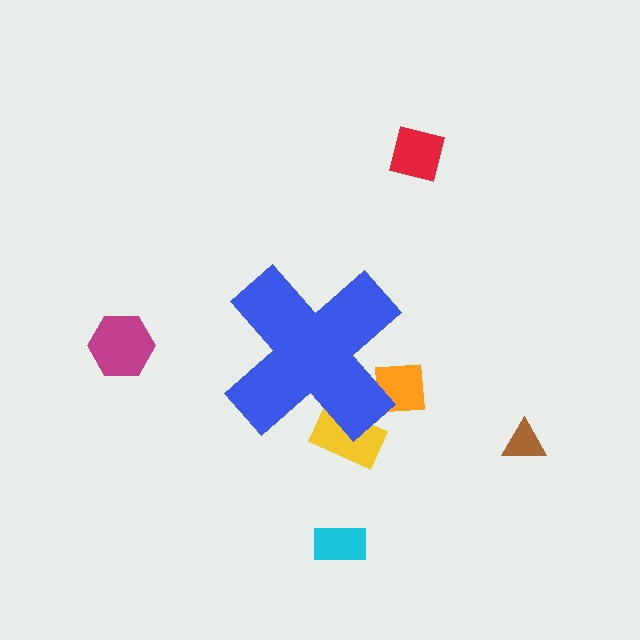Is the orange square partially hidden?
Yes, the orange square is partially hidden behind the blue cross.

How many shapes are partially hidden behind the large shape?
2 shapes are partially hidden.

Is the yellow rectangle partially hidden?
Yes, the yellow rectangle is partially hidden behind the blue cross.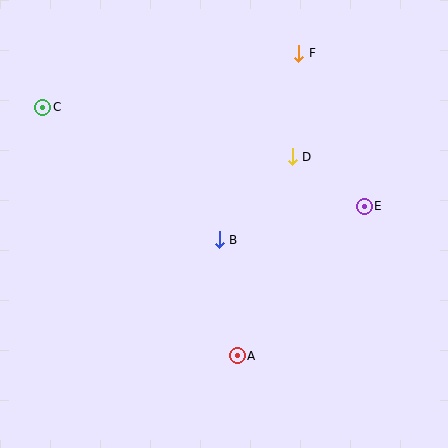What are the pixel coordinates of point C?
Point C is at (43, 107).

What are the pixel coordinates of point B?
Point B is at (219, 240).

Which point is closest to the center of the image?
Point B at (219, 240) is closest to the center.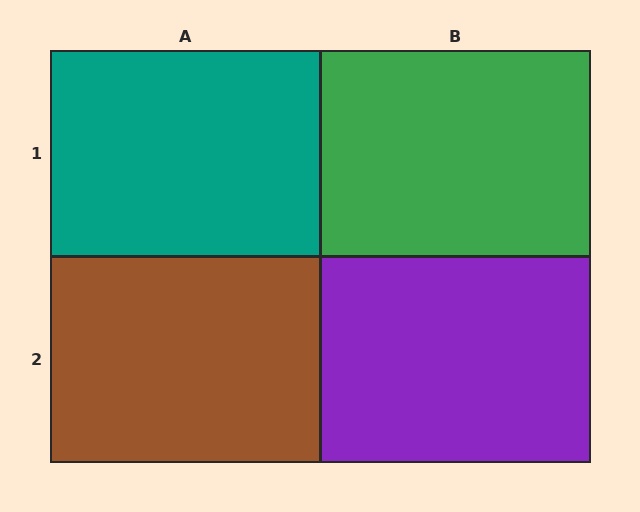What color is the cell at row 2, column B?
Purple.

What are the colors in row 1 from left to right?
Teal, green.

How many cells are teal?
1 cell is teal.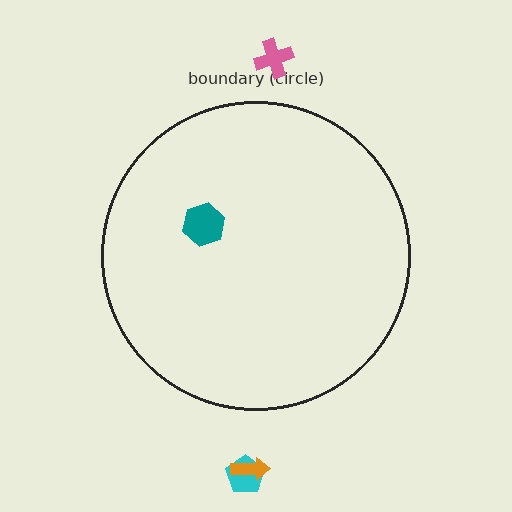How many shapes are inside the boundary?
1 inside, 3 outside.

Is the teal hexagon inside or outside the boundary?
Inside.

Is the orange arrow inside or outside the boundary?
Outside.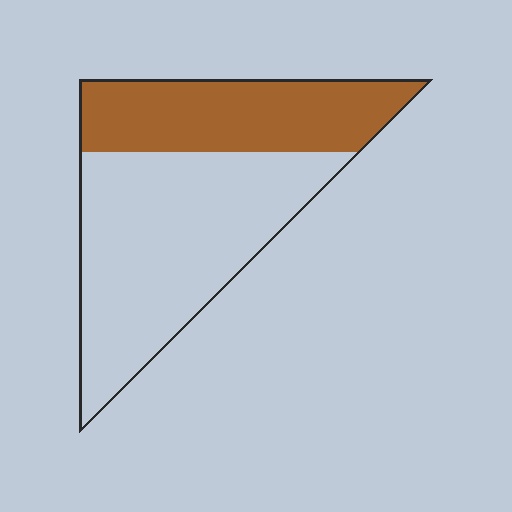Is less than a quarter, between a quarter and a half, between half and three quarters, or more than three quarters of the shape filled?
Between a quarter and a half.